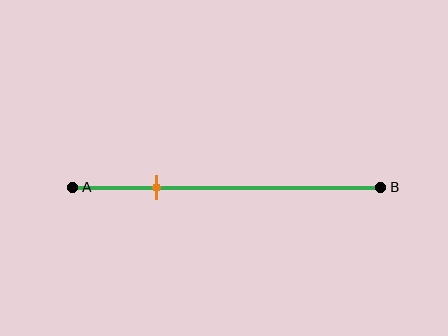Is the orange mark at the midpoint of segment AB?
No, the mark is at about 25% from A, not at the 50% midpoint.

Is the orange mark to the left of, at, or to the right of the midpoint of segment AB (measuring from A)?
The orange mark is to the left of the midpoint of segment AB.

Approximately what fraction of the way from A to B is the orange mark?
The orange mark is approximately 25% of the way from A to B.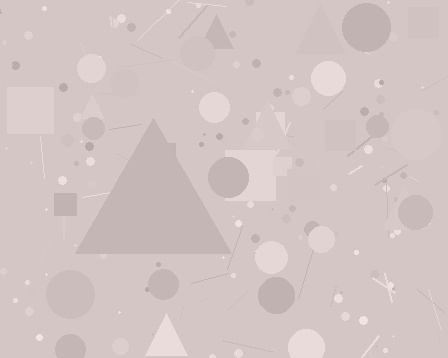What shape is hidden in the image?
A triangle is hidden in the image.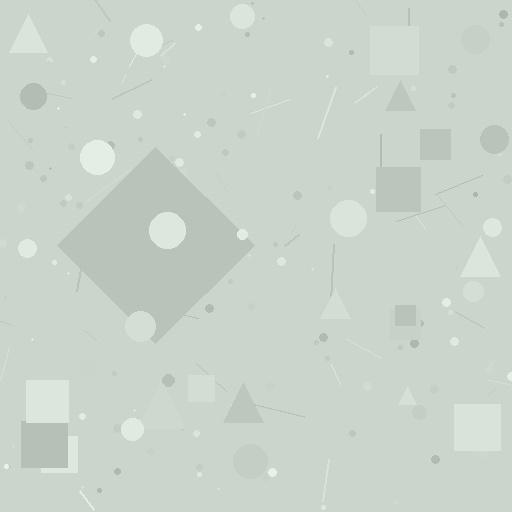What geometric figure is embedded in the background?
A diamond is embedded in the background.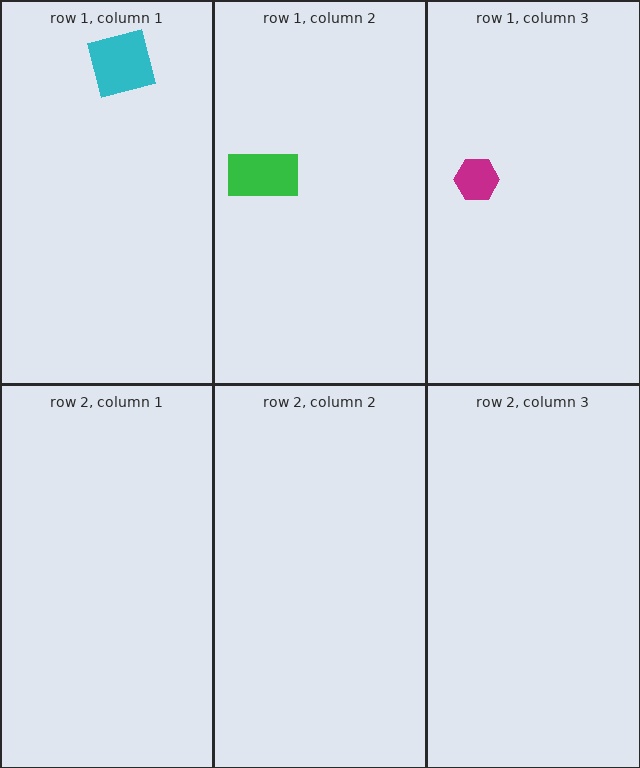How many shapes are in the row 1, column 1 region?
1.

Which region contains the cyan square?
The row 1, column 1 region.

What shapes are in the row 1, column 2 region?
The green rectangle.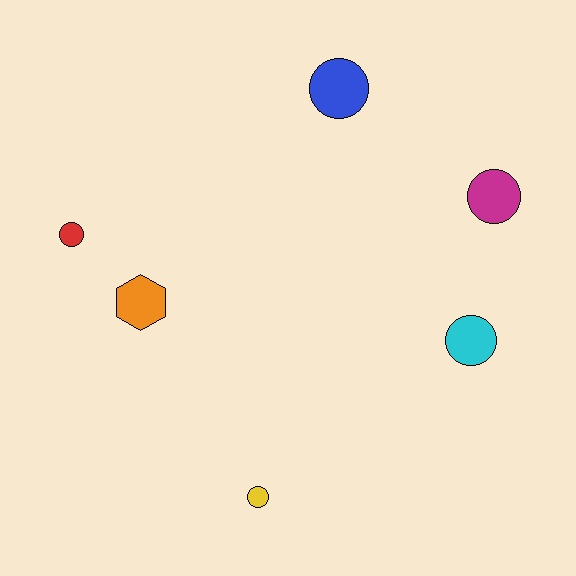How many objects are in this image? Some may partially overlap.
There are 6 objects.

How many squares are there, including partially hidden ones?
There are no squares.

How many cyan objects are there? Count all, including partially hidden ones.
There is 1 cyan object.